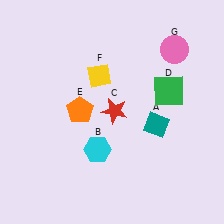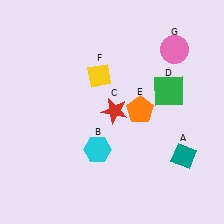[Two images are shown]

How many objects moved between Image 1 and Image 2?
2 objects moved between the two images.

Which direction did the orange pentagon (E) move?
The orange pentagon (E) moved right.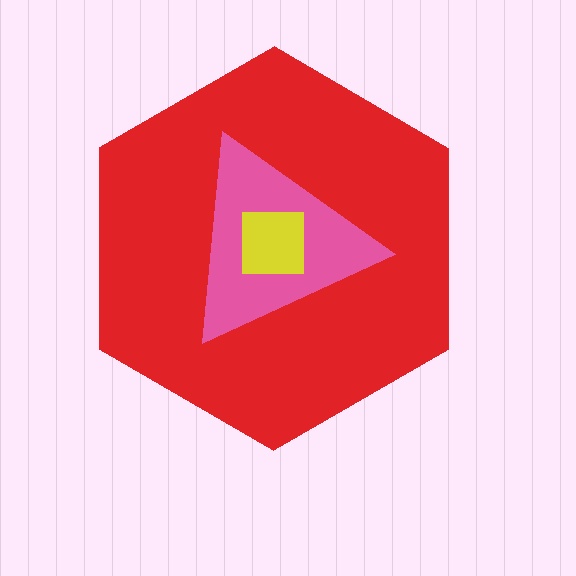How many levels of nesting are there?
3.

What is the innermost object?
The yellow square.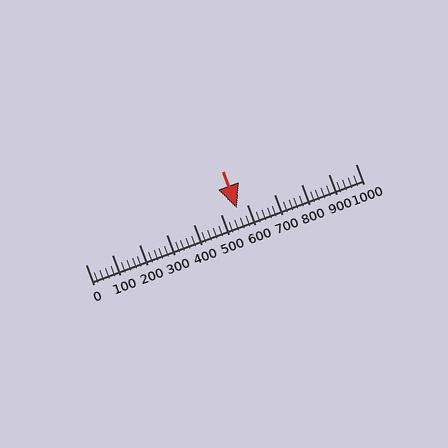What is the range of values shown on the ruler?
The ruler shows values from 0 to 1000.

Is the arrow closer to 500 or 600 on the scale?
The arrow is closer to 600.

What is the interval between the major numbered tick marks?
The major tick marks are spaced 100 units apart.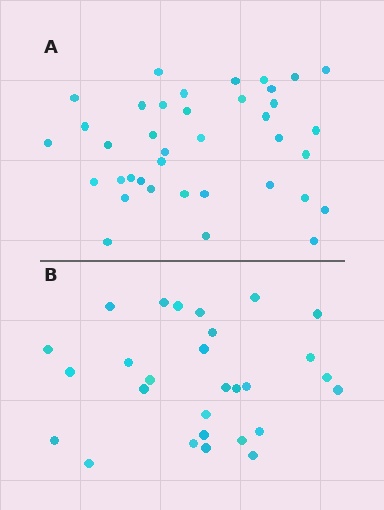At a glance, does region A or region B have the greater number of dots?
Region A (the top region) has more dots.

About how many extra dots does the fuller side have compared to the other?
Region A has roughly 10 or so more dots than region B.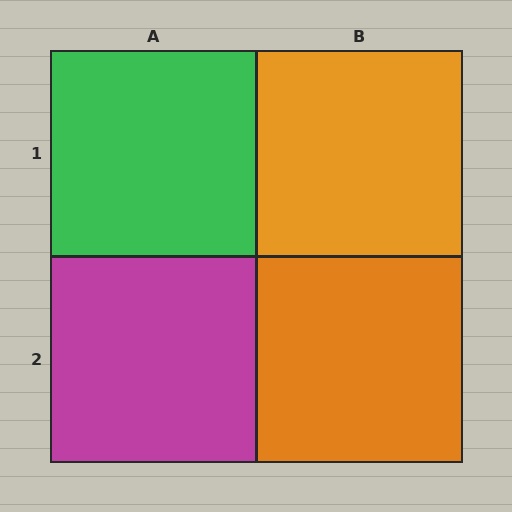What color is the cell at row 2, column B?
Orange.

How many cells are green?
1 cell is green.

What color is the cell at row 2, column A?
Magenta.